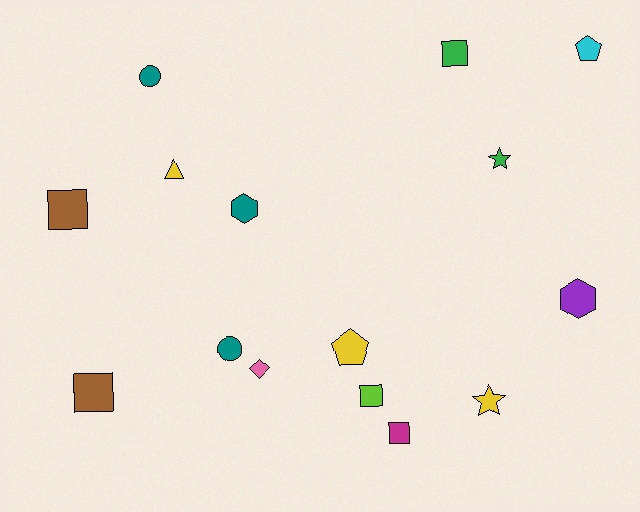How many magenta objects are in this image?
There is 1 magenta object.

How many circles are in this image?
There are 2 circles.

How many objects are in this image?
There are 15 objects.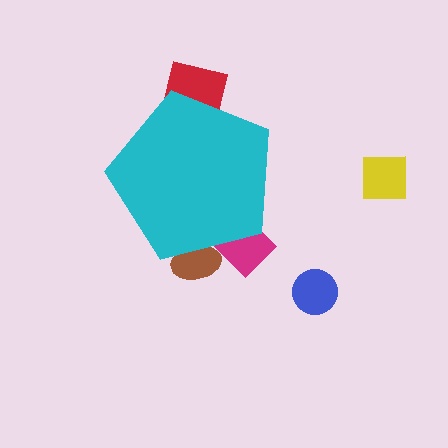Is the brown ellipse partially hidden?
Yes, the brown ellipse is partially hidden behind the cyan pentagon.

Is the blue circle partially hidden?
No, the blue circle is fully visible.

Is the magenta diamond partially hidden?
Yes, the magenta diamond is partially hidden behind the cyan pentagon.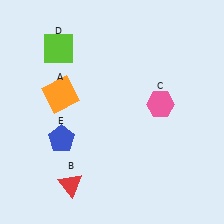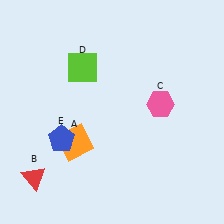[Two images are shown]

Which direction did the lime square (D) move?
The lime square (D) moved right.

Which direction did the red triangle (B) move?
The red triangle (B) moved left.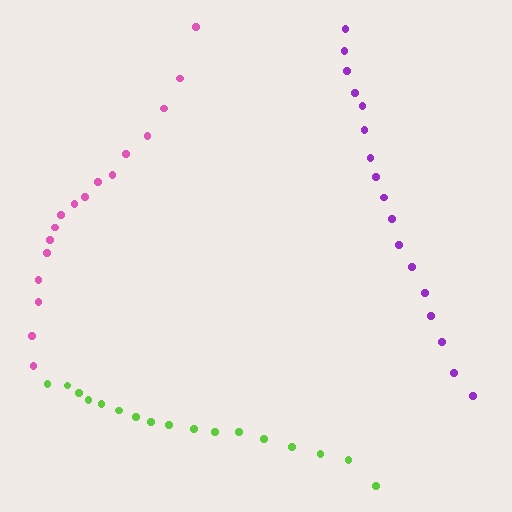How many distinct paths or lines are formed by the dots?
There are 3 distinct paths.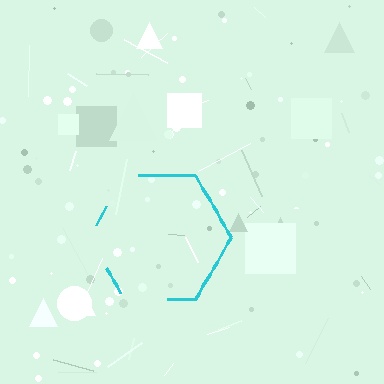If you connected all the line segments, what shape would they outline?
They would outline a hexagon.